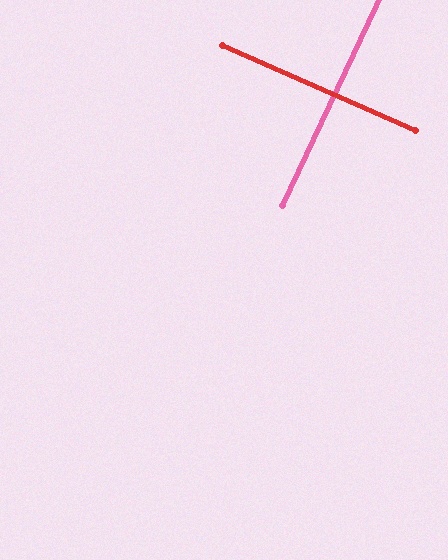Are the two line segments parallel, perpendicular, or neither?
Perpendicular — they meet at approximately 89°.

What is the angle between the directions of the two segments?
Approximately 89 degrees.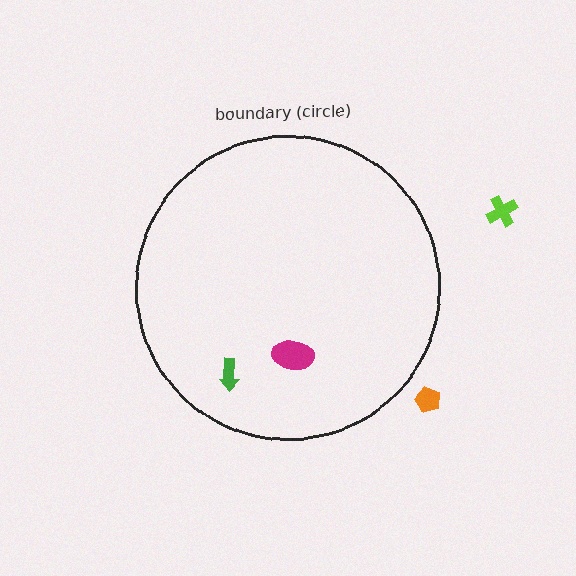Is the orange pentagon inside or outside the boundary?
Outside.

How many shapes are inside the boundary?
2 inside, 2 outside.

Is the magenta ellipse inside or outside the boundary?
Inside.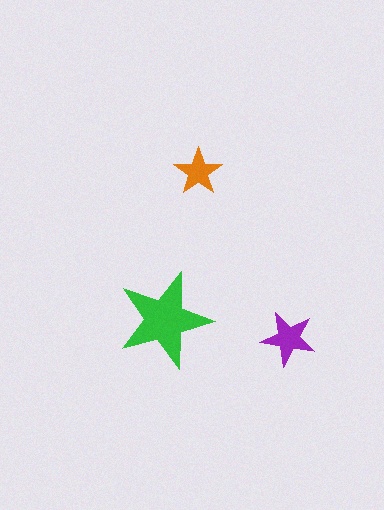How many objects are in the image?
There are 3 objects in the image.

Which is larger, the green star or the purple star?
The green one.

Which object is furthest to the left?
The green star is leftmost.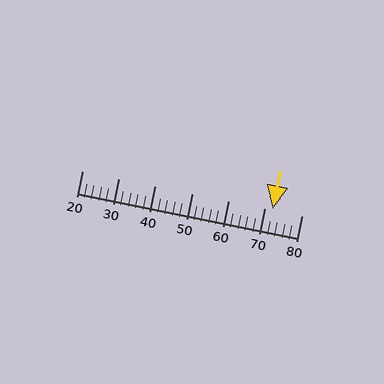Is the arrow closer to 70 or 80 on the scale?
The arrow is closer to 70.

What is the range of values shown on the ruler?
The ruler shows values from 20 to 80.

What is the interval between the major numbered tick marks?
The major tick marks are spaced 10 units apart.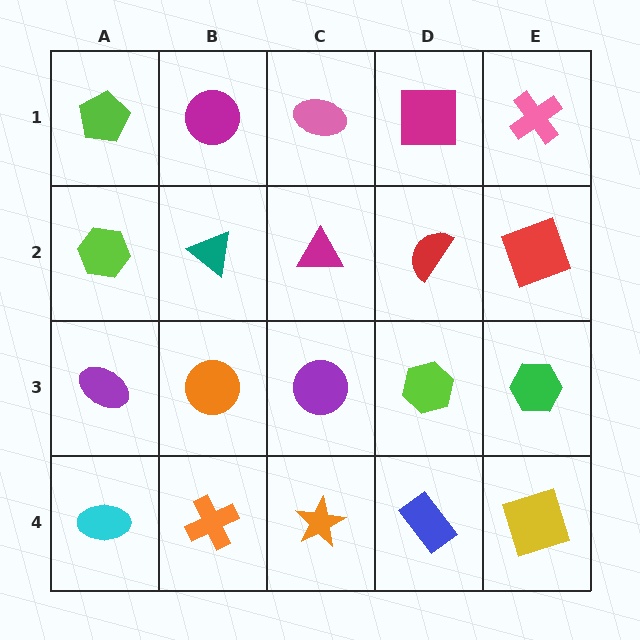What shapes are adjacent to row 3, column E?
A red square (row 2, column E), a yellow square (row 4, column E), a lime hexagon (row 3, column D).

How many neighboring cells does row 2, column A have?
3.